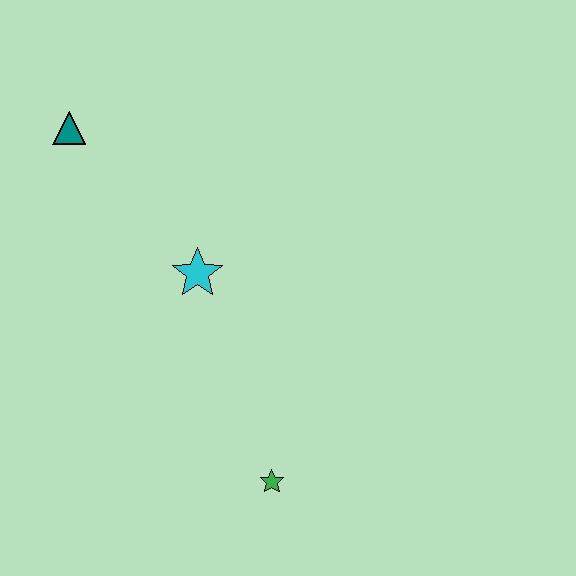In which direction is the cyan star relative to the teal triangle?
The cyan star is below the teal triangle.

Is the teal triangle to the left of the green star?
Yes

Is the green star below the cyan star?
Yes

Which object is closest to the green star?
The cyan star is closest to the green star.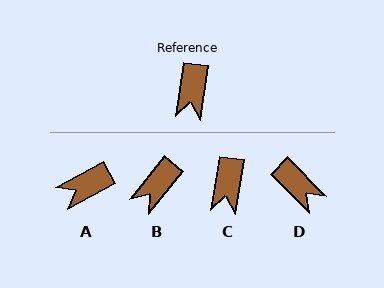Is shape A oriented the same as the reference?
No, it is off by about 53 degrees.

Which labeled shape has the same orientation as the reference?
C.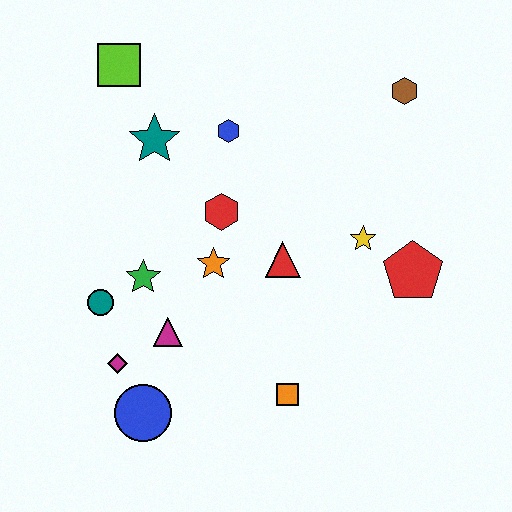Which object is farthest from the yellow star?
The lime square is farthest from the yellow star.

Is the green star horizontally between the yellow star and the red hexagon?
No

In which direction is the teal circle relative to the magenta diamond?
The teal circle is above the magenta diamond.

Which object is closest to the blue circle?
The magenta diamond is closest to the blue circle.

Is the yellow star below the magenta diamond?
No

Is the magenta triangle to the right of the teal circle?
Yes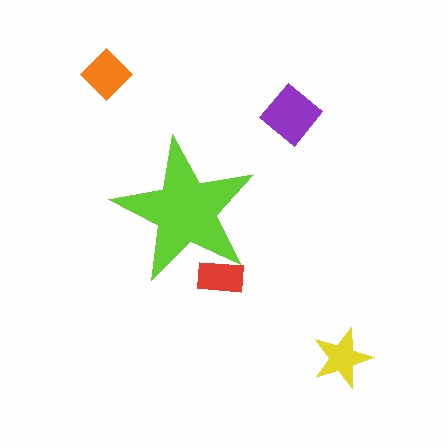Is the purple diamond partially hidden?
No, the purple diamond is fully visible.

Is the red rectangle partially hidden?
Yes, the red rectangle is partially hidden behind the lime star.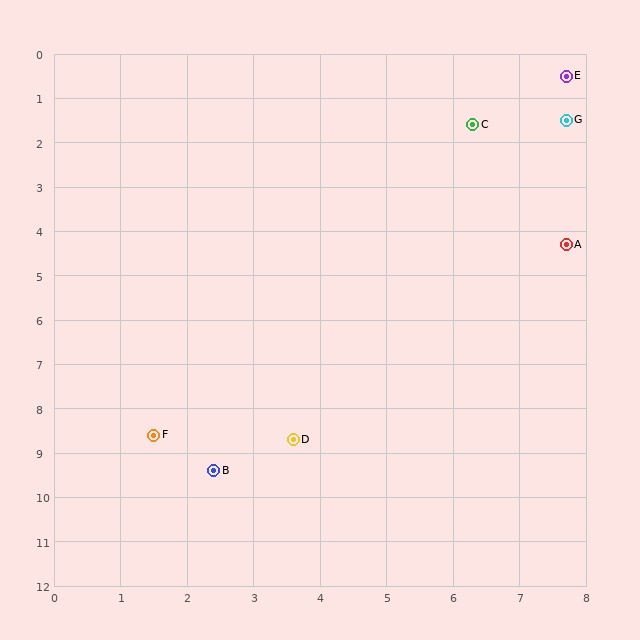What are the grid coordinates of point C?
Point C is at approximately (6.3, 1.6).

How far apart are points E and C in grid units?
Points E and C are about 1.8 grid units apart.